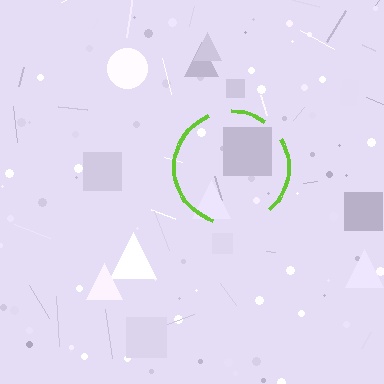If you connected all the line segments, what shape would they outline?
They would outline a circle.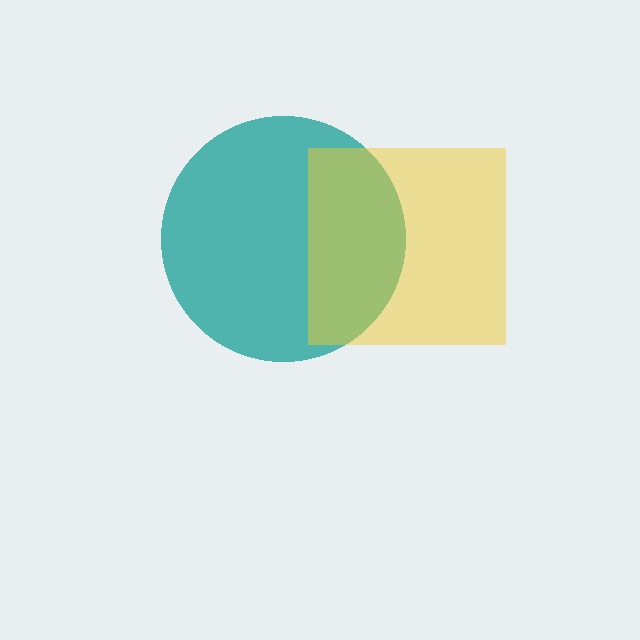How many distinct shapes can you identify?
There are 2 distinct shapes: a teal circle, a yellow square.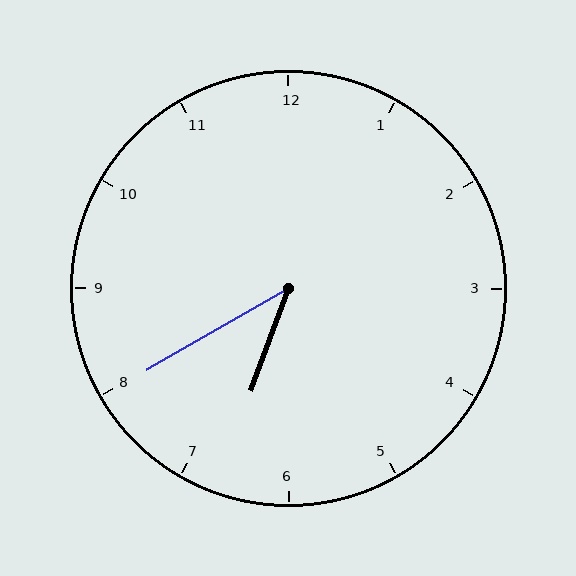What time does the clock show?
6:40.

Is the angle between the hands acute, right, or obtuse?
It is acute.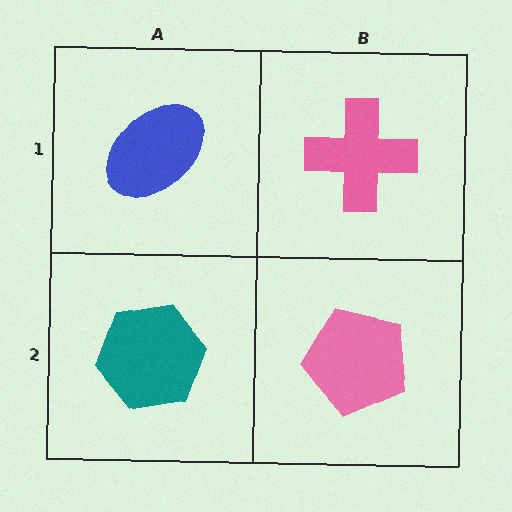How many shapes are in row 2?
2 shapes.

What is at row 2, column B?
A pink pentagon.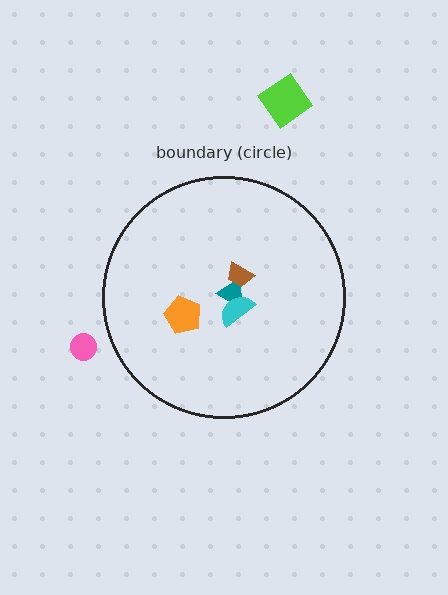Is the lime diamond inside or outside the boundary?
Outside.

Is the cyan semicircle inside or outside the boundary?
Inside.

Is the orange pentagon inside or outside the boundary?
Inside.